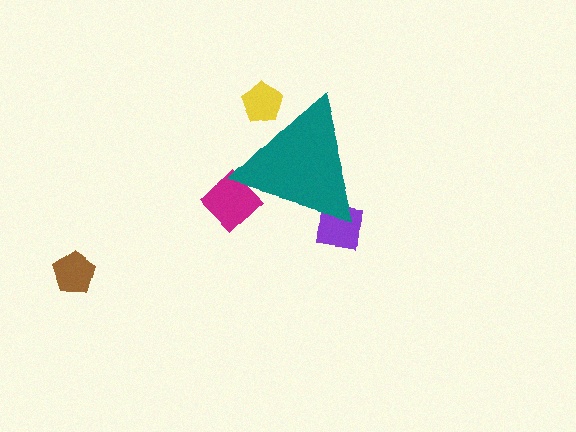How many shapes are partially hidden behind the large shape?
3 shapes are partially hidden.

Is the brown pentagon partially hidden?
No, the brown pentagon is fully visible.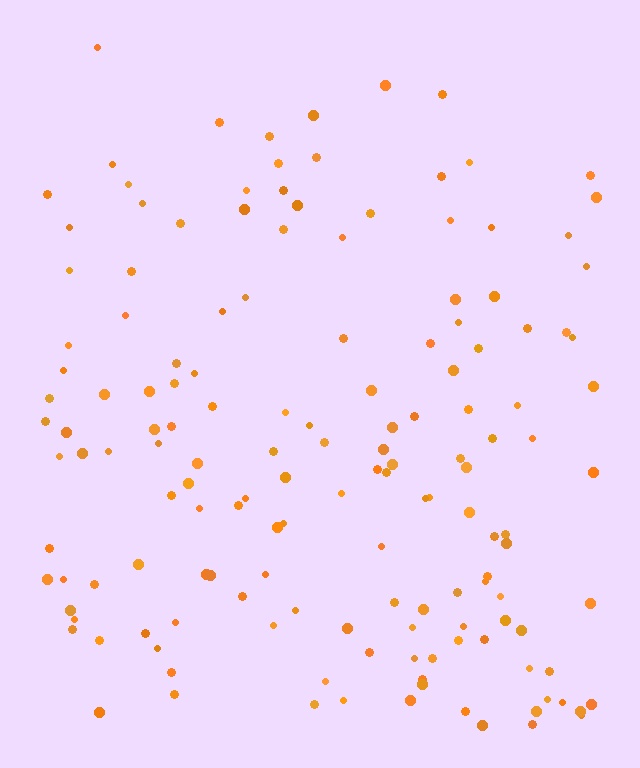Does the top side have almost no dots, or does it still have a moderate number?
Still a moderate number, just noticeably fewer than the bottom.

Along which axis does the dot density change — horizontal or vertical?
Vertical.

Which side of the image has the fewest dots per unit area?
The top.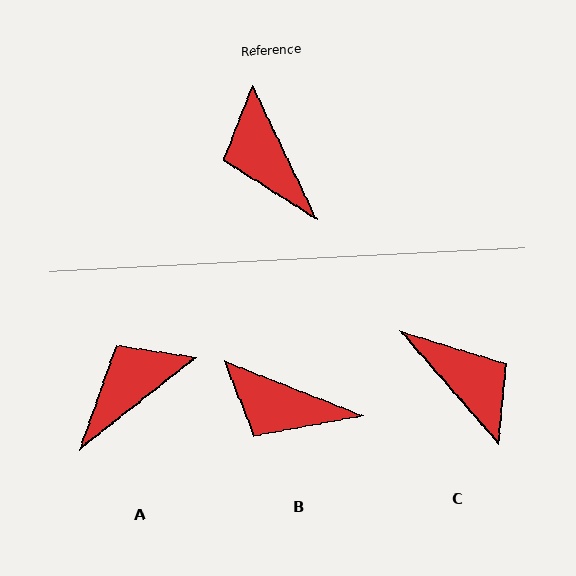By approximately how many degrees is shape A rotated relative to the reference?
Approximately 77 degrees clockwise.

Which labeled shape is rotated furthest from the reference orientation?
C, about 165 degrees away.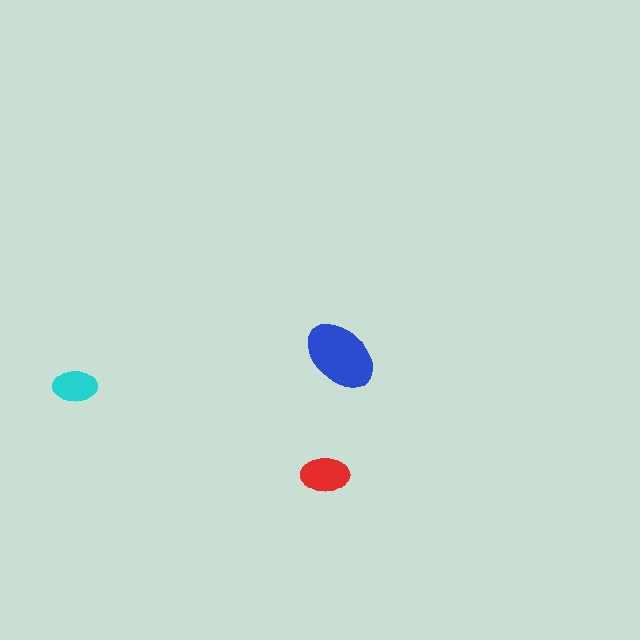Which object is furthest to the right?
The blue ellipse is rightmost.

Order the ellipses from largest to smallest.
the blue one, the red one, the cyan one.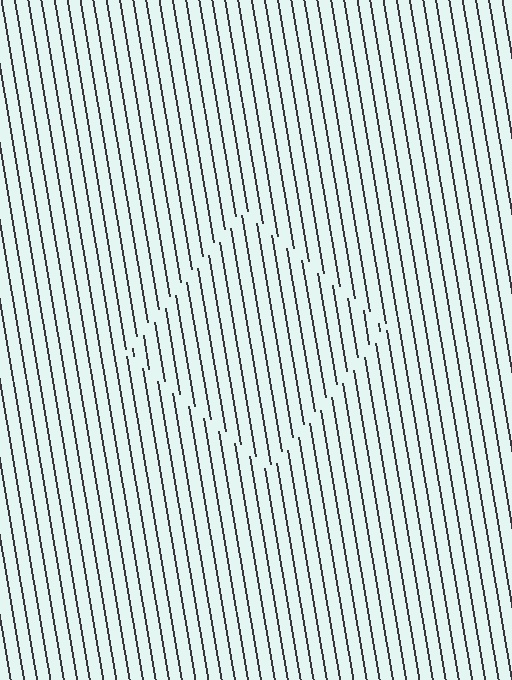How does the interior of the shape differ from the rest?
The interior of the shape contains the same grating, shifted by half a period — the contour is defined by the phase discontinuity where line-ends from the inner and outer gratings abut.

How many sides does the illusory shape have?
4 sides — the line-ends trace a square.